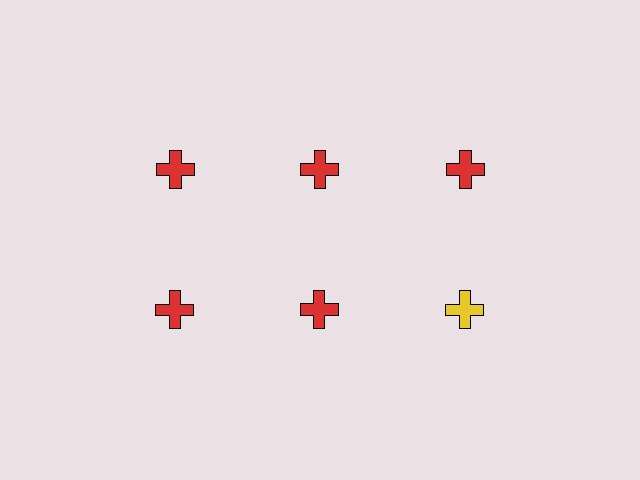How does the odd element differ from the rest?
It has a different color: yellow instead of red.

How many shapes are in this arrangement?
There are 6 shapes arranged in a grid pattern.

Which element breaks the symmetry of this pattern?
The yellow cross in the second row, center column breaks the symmetry. All other shapes are red crosses.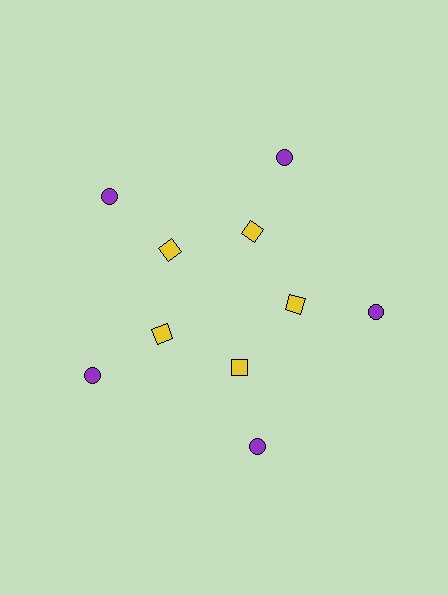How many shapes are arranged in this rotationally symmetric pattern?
There are 10 shapes, arranged in 5 groups of 2.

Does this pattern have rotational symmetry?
Yes, this pattern has 5-fold rotational symmetry. It looks the same after rotating 72 degrees around the center.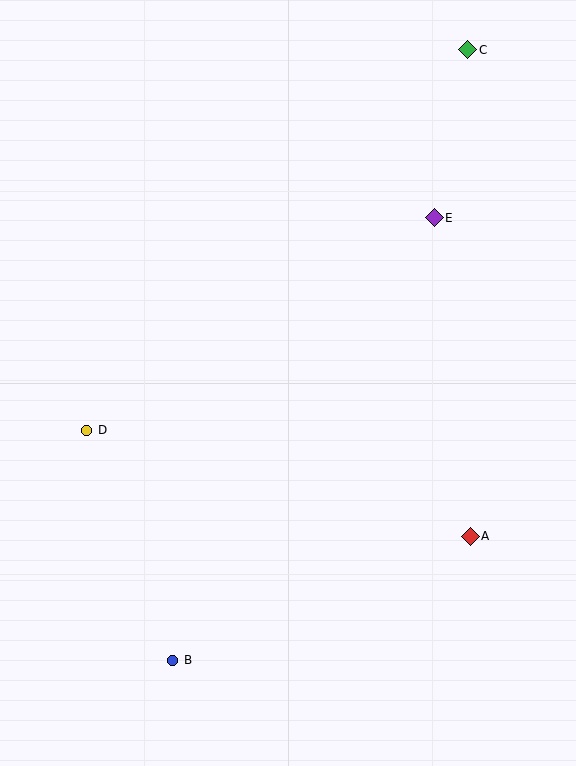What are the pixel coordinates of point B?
Point B is at (173, 660).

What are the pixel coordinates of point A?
Point A is at (470, 536).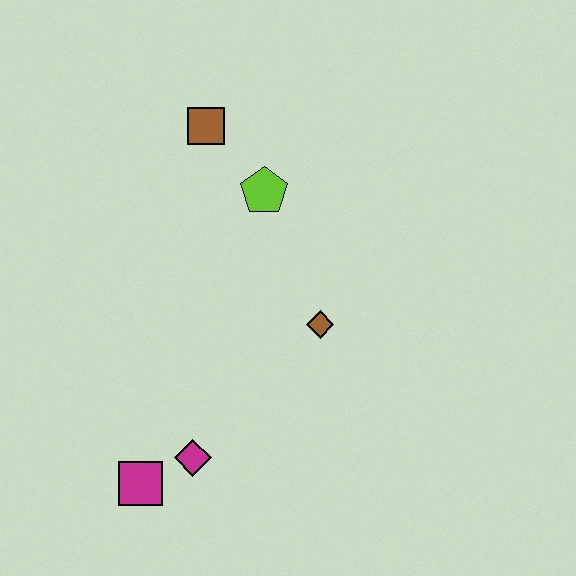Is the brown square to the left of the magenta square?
No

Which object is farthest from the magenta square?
The brown square is farthest from the magenta square.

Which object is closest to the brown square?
The lime pentagon is closest to the brown square.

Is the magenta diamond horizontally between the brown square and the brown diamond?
No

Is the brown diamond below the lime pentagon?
Yes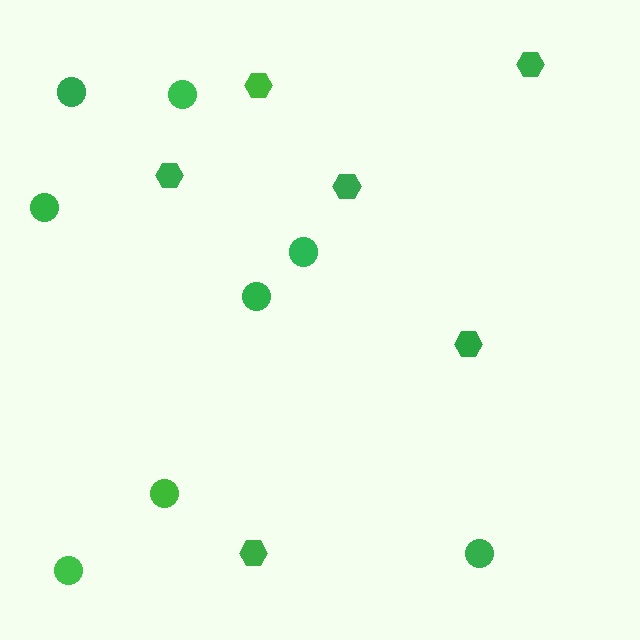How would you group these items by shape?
There are 2 groups: one group of circles (8) and one group of hexagons (6).